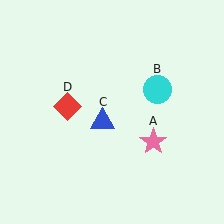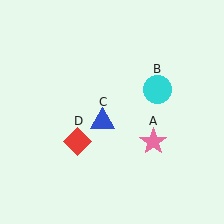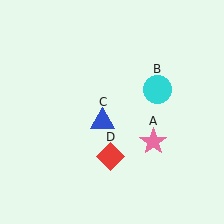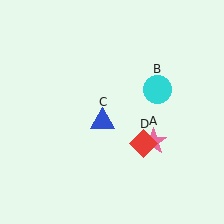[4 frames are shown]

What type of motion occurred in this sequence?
The red diamond (object D) rotated counterclockwise around the center of the scene.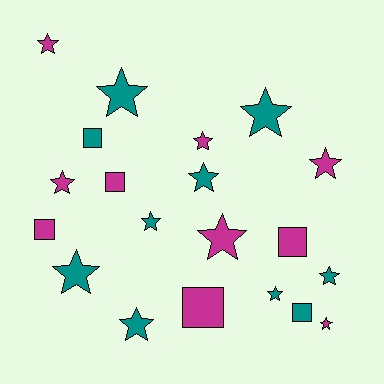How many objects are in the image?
There are 20 objects.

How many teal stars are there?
There are 8 teal stars.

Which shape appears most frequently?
Star, with 14 objects.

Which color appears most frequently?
Teal, with 10 objects.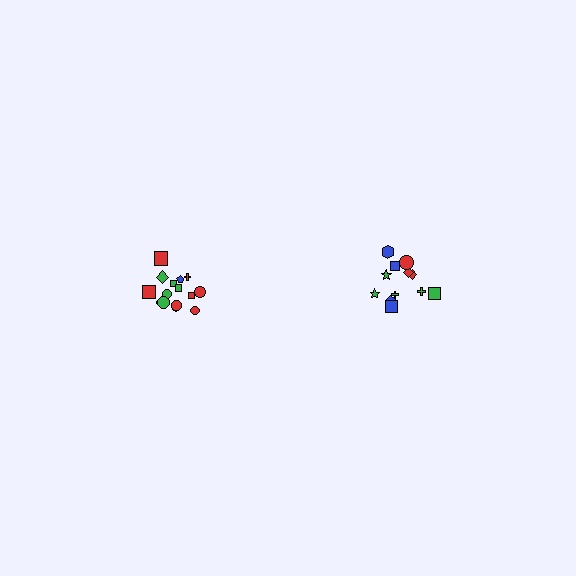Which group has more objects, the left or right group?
The left group.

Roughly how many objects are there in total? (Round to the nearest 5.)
Roughly 25 objects in total.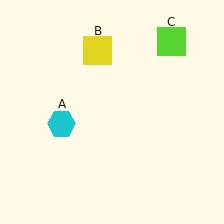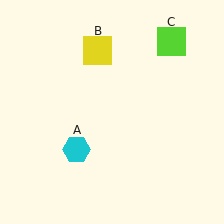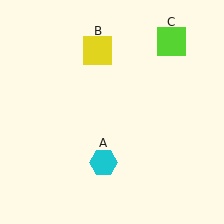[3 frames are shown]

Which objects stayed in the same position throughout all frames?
Yellow square (object B) and lime square (object C) remained stationary.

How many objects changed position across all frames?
1 object changed position: cyan hexagon (object A).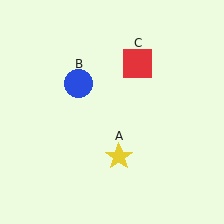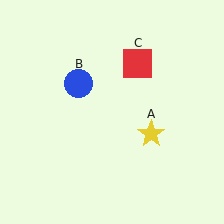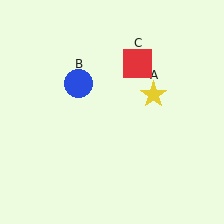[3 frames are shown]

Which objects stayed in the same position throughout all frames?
Blue circle (object B) and red square (object C) remained stationary.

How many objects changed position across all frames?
1 object changed position: yellow star (object A).